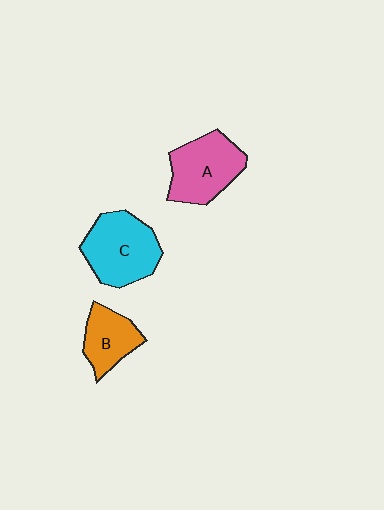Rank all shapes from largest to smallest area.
From largest to smallest: C (cyan), A (pink), B (orange).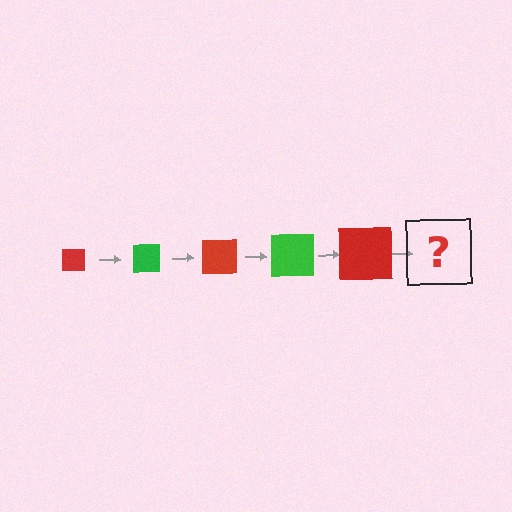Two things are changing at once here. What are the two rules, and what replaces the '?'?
The two rules are that the square grows larger each step and the color cycles through red and green. The '?' should be a green square, larger than the previous one.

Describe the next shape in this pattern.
It should be a green square, larger than the previous one.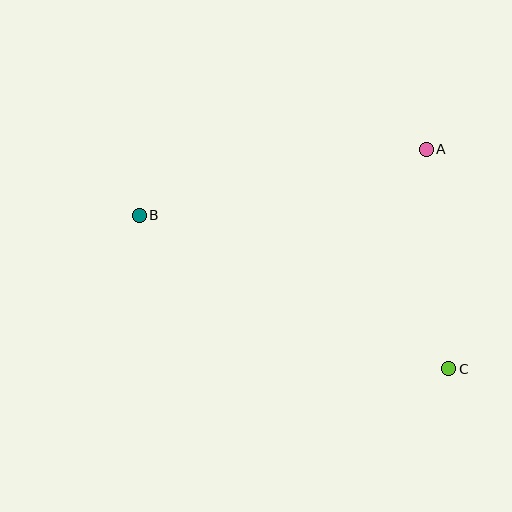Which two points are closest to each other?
Points A and C are closest to each other.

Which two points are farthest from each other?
Points B and C are farthest from each other.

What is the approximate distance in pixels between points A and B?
The distance between A and B is approximately 294 pixels.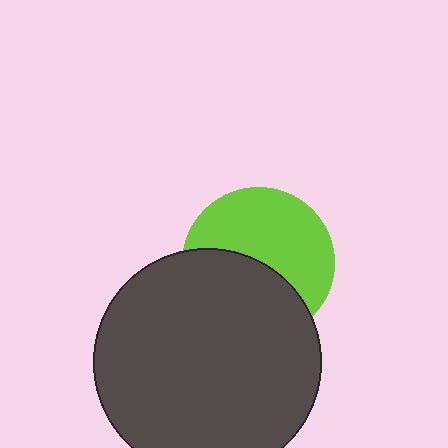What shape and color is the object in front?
The object in front is a dark gray circle.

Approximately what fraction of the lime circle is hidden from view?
Roughly 45% of the lime circle is hidden behind the dark gray circle.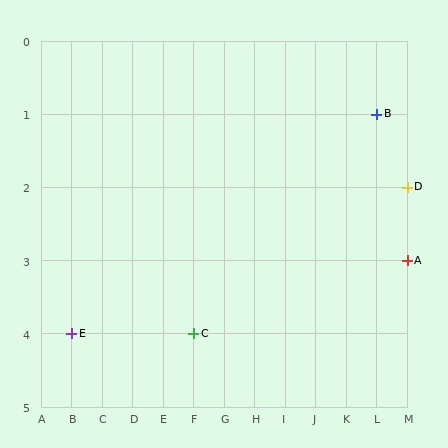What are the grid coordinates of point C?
Point C is at grid coordinates (F, 4).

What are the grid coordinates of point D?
Point D is at grid coordinates (M, 2).